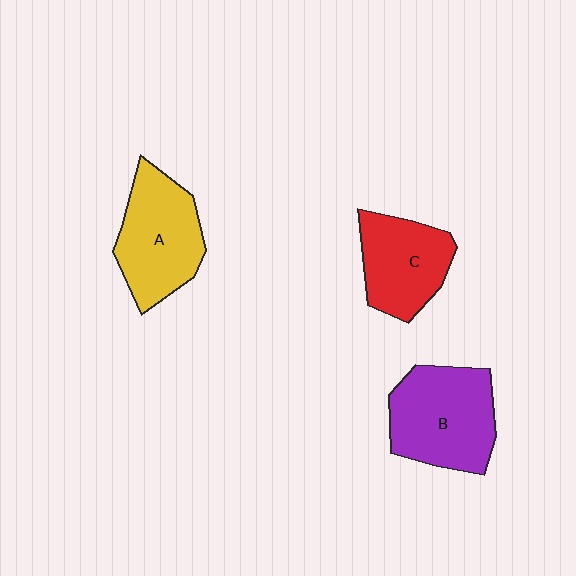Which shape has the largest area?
Shape B (purple).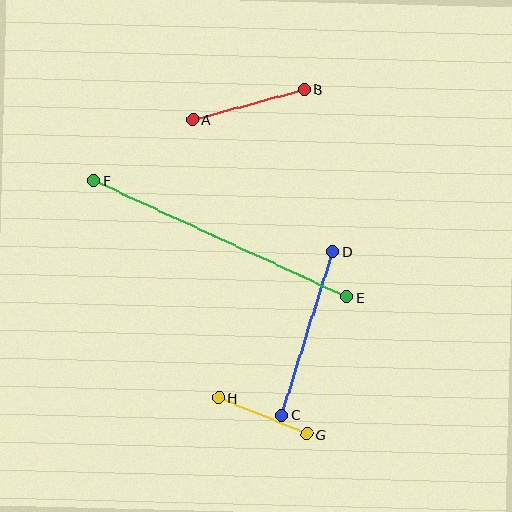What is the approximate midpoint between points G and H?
The midpoint is at approximately (263, 416) pixels.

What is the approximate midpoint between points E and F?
The midpoint is at approximately (220, 239) pixels.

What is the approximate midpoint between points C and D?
The midpoint is at approximately (307, 333) pixels.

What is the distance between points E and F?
The distance is approximately 279 pixels.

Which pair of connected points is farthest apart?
Points E and F are farthest apart.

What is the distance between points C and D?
The distance is approximately 171 pixels.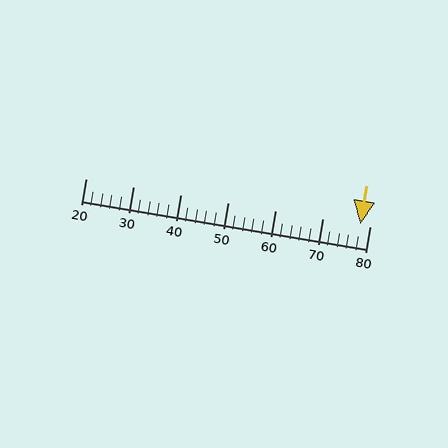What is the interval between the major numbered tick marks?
The major tick marks are spaced 10 units apart.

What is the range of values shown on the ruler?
The ruler shows values from 20 to 80.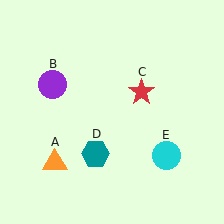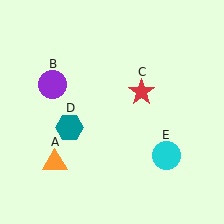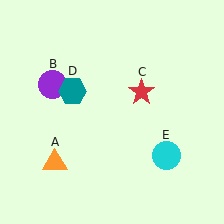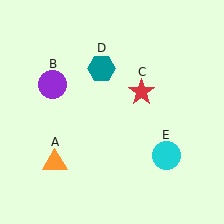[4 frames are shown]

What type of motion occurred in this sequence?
The teal hexagon (object D) rotated clockwise around the center of the scene.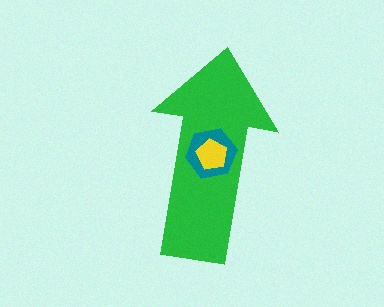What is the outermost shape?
The green arrow.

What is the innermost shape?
The yellow pentagon.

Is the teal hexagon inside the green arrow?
Yes.